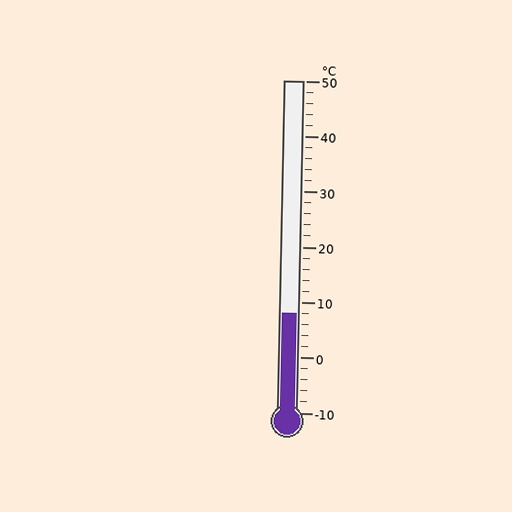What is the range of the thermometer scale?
The thermometer scale ranges from -10°C to 50°C.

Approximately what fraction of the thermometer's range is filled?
The thermometer is filled to approximately 30% of its range.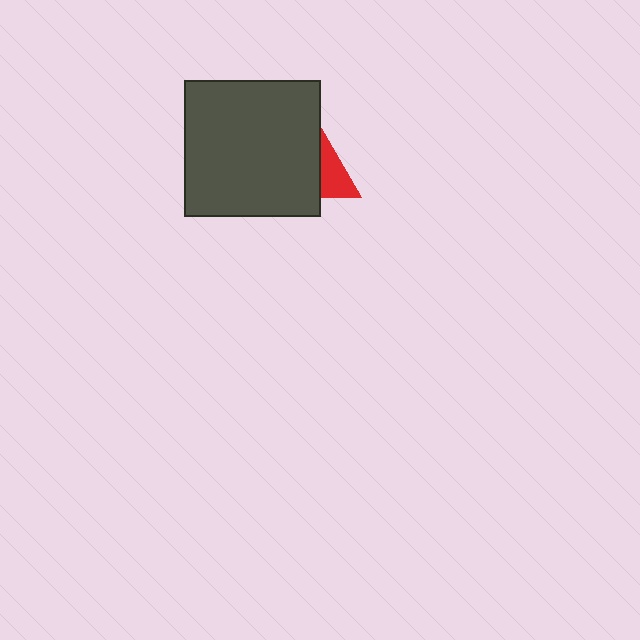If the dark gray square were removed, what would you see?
You would see the complete red triangle.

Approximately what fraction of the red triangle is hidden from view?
Roughly 59% of the red triangle is hidden behind the dark gray square.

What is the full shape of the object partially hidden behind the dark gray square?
The partially hidden object is a red triangle.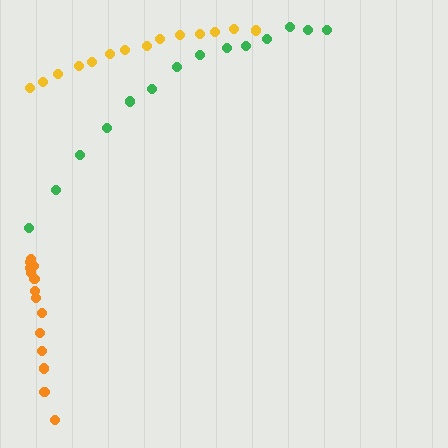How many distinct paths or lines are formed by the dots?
There are 3 distinct paths.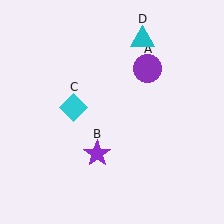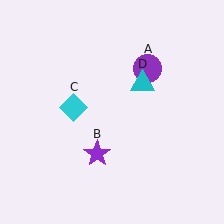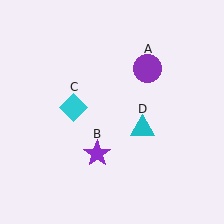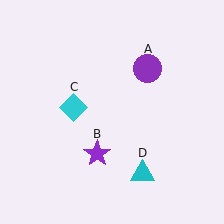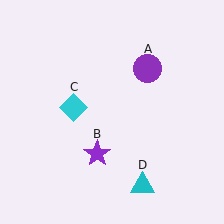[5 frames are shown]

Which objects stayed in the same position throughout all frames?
Purple circle (object A) and purple star (object B) and cyan diamond (object C) remained stationary.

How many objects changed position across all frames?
1 object changed position: cyan triangle (object D).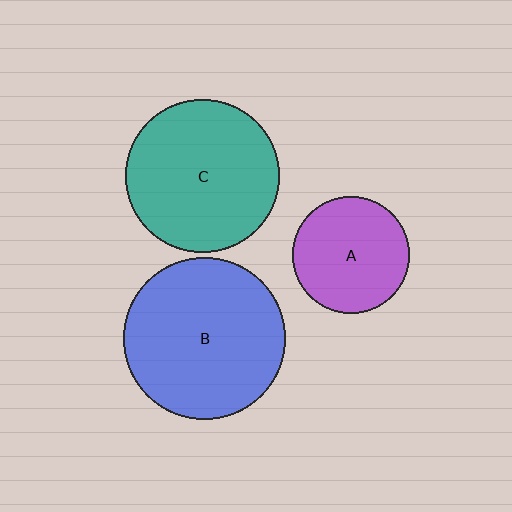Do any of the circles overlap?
No, none of the circles overlap.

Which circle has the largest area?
Circle B (blue).